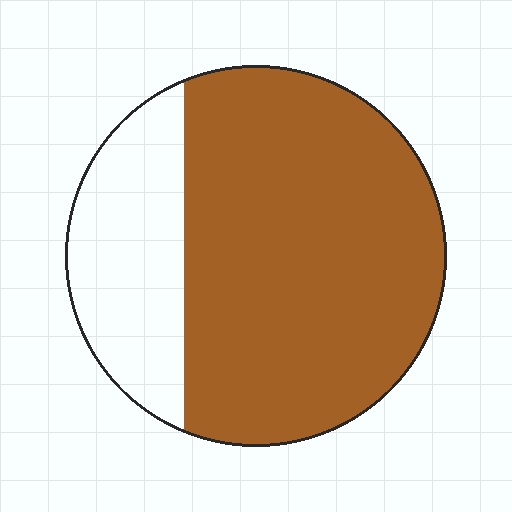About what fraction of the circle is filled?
About three quarters (3/4).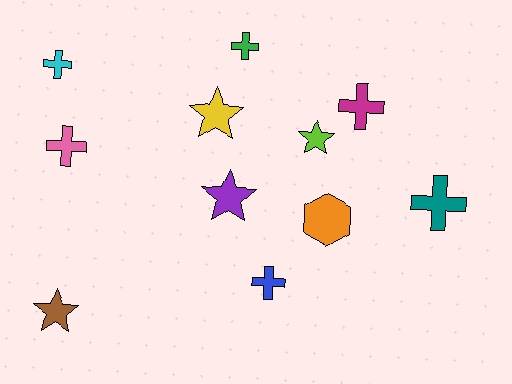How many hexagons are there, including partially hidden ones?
There is 1 hexagon.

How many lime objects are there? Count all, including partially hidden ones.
There is 1 lime object.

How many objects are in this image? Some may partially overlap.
There are 11 objects.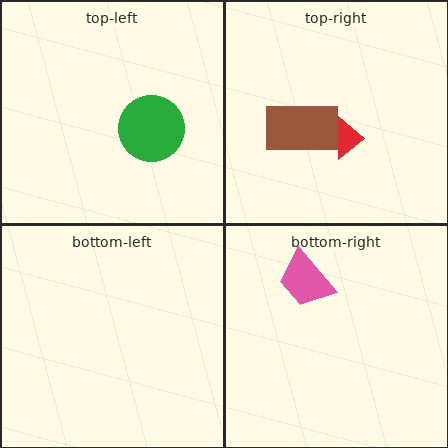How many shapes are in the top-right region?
2.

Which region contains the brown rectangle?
The top-right region.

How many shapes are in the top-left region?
1.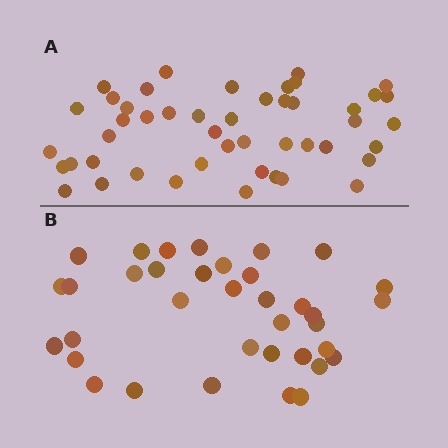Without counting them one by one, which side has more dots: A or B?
Region A (the top region) has more dots.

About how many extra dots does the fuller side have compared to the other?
Region A has roughly 12 or so more dots than region B.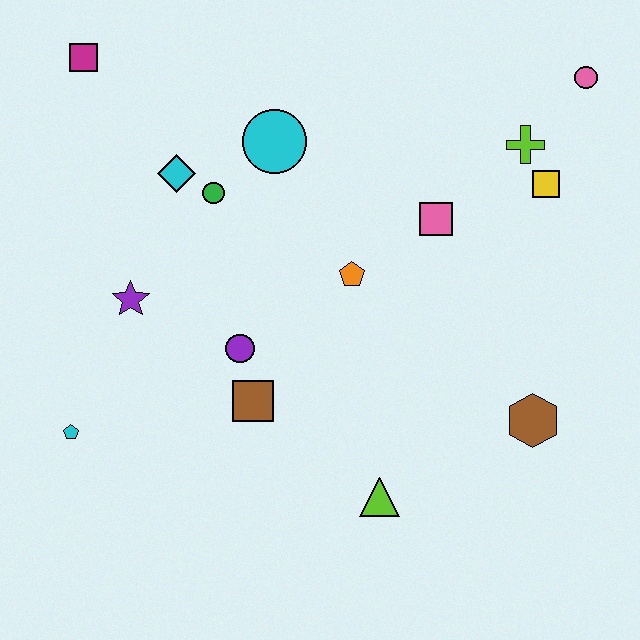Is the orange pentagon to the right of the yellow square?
No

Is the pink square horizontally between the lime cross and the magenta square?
Yes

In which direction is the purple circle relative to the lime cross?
The purple circle is to the left of the lime cross.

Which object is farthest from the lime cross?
The cyan pentagon is farthest from the lime cross.